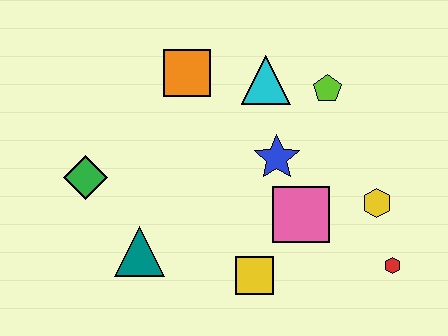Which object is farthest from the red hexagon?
The green diamond is farthest from the red hexagon.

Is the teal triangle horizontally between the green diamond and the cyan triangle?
Yes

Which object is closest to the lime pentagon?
The cyan triangle is closest to the lime pentagon.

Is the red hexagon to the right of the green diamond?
Yes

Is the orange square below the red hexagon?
No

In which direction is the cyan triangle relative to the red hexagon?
The cyan triangle is above the red hexagon.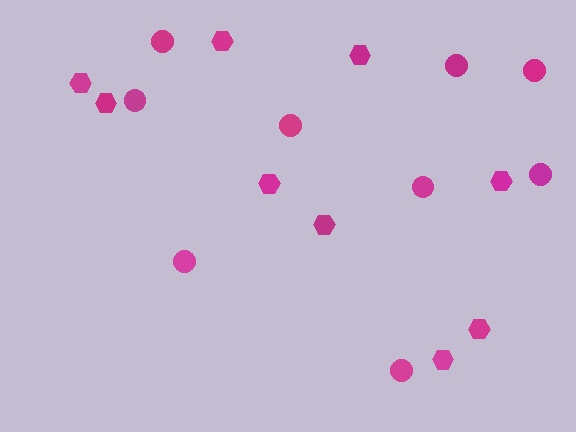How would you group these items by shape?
There are 2 groups: one group of circles (9) and one group of hexagons (9).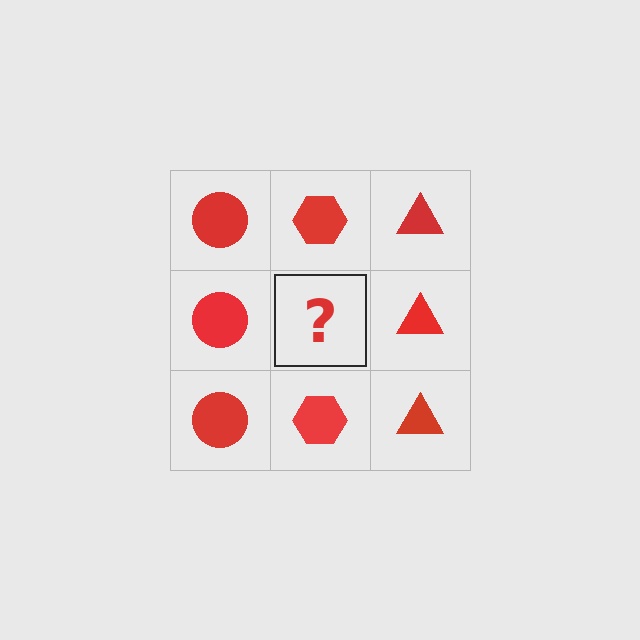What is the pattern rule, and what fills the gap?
The rule is that each column has a consistent shape. The gap should be filled with a red hexagon.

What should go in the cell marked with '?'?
The missing cell should contain a red hexagon.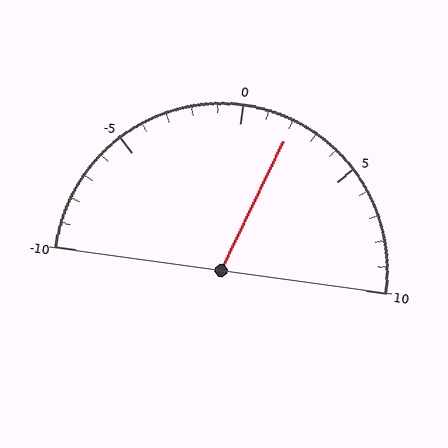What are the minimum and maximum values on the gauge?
The gauge ranges from -10 to 10.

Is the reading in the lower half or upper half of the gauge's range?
The reading is in the upper half of the range (-10 to 10).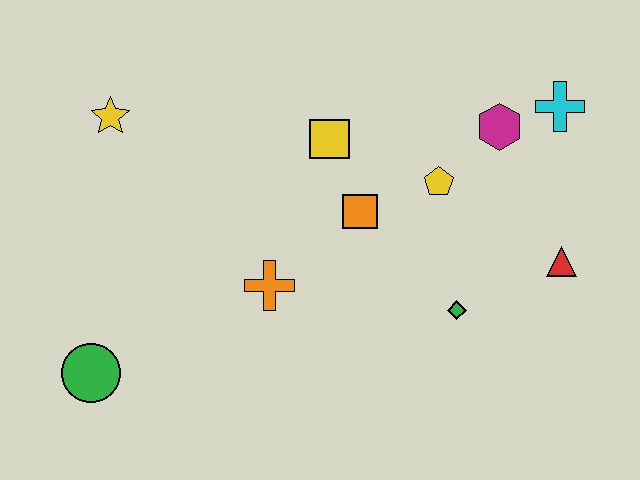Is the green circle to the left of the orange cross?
Yes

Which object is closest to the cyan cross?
The magenta hexagon is closest to the cyan cross.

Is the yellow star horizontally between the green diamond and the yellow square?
No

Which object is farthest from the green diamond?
The yellow star is farthest from the green diamond.